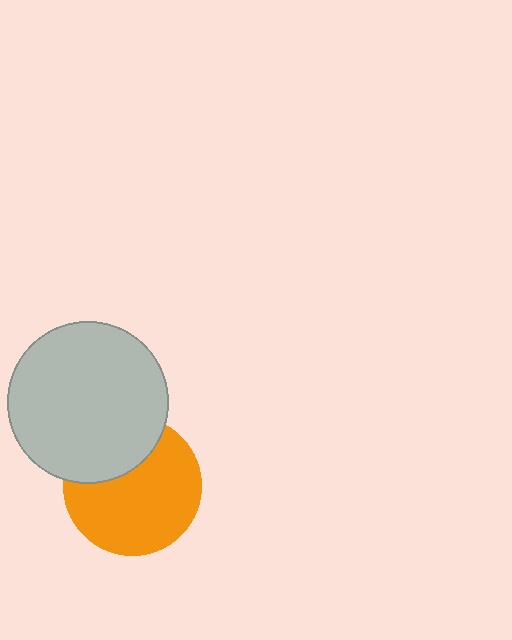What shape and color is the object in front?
The object in front is a light gray circle.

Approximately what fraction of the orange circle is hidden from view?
Roughly 30% of the orange circle is hidden behind the light gray circle.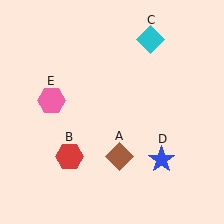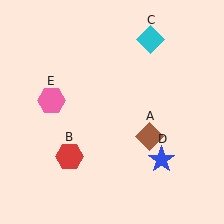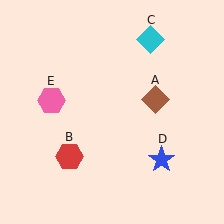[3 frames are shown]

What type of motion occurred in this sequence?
The brown diamond (object A) rotated counterclockwise around the center of the scene.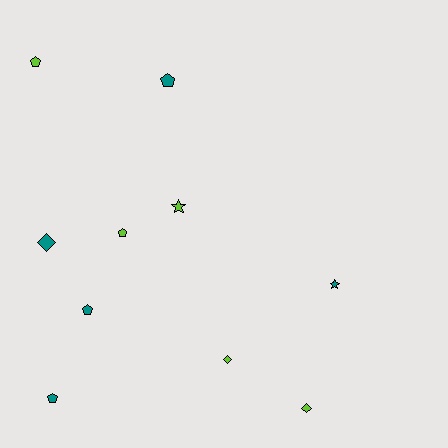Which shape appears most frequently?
Pentagon, with 5 objects.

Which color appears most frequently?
Teal, with 5 objects.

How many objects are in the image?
There are 10 objects.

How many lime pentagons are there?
There are 2 lime pentagons.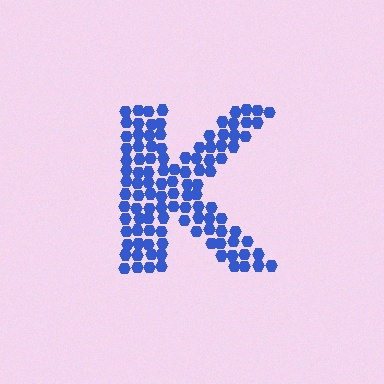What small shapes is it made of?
It is made of small hexagons.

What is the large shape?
The large shape is the letter K.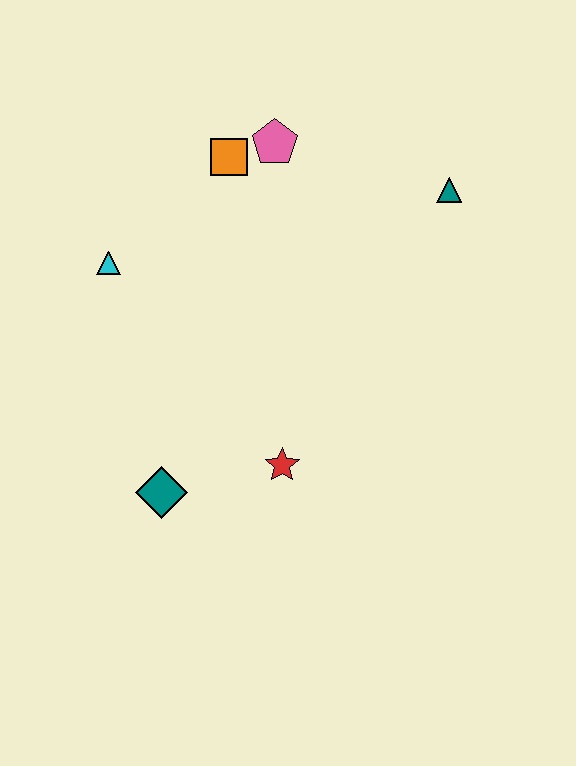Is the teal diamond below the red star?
Yes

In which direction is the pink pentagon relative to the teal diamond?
The pink pentagon is above the teal diamond.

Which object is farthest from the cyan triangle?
The teal triangle is farthest from the cyan triangle.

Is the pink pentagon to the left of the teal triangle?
Yes